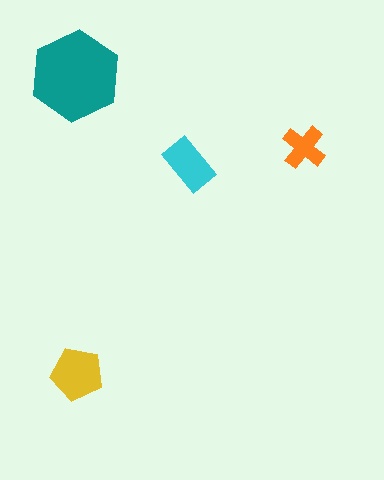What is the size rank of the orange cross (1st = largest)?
4th.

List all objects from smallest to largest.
The orange cross, the cyan rectangle, the yellow pentagon, the teal hexagon.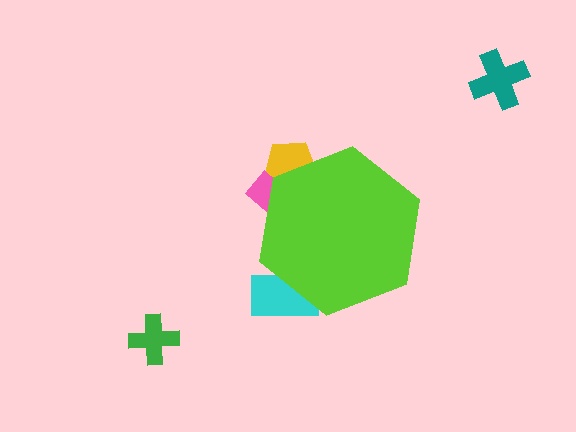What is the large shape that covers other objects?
A lime hexagon.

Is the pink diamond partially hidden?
Yes, the pink diamond is partially hidden behind the lime hexagon.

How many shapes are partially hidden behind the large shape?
3 shapes are partially hidden.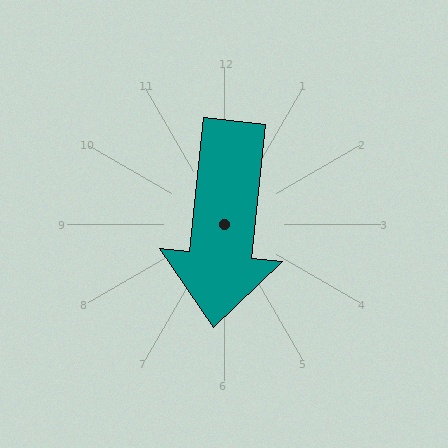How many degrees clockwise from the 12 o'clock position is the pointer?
Approximately 186 degrees.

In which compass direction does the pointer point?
South.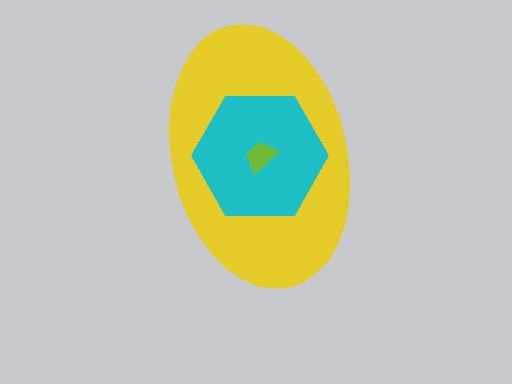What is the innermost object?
The lime trapezoid.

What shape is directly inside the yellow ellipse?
The cyan hexagon.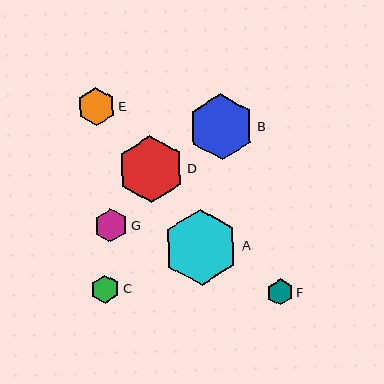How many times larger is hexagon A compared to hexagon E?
Hexagon A is approximately 2.0 times the size of hexagon E.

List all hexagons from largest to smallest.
From largest to smallest: A, D, B, E, G, C, F.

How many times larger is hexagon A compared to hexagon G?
Hexagon A is approximately 2.3 times the size of hexagon G.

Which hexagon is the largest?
Hexagon A is the largest with a size of approximately 75 pixels.